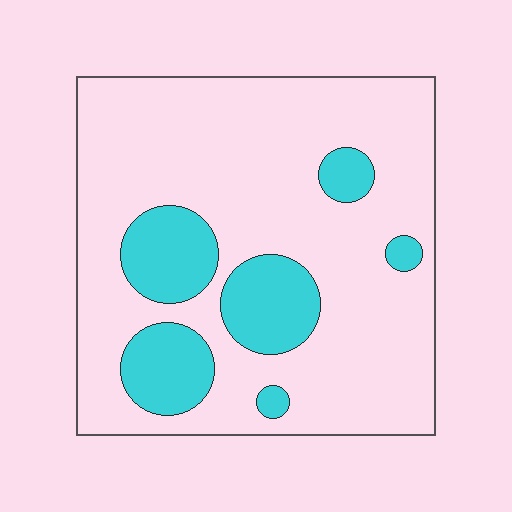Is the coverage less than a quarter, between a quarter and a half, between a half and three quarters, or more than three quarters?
Less than a quarter.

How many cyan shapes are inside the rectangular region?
6.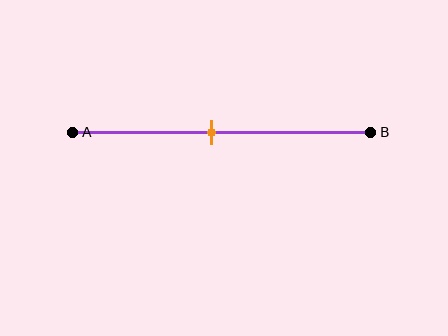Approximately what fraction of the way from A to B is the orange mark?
The orange mark is approximately 45% of the way from A to B.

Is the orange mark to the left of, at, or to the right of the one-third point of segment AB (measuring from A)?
The orange mark is to the right of the one-third point of segment AB.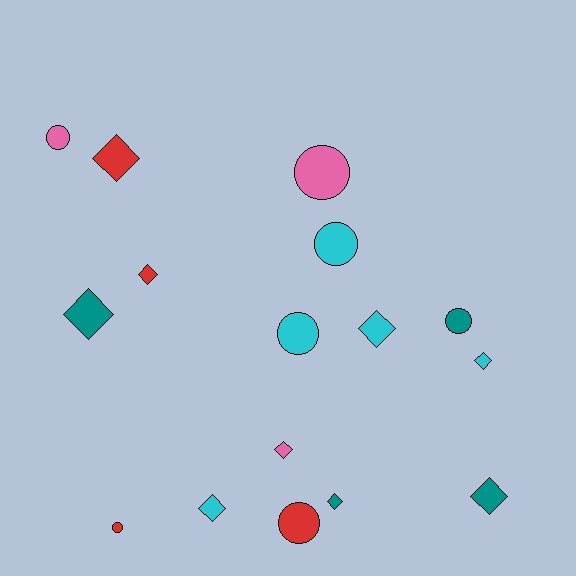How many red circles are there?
There are 2 red circles.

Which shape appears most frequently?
Diamond, with 9 objects.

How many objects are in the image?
There are 16 objects.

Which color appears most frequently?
Cyan, with 5 objects.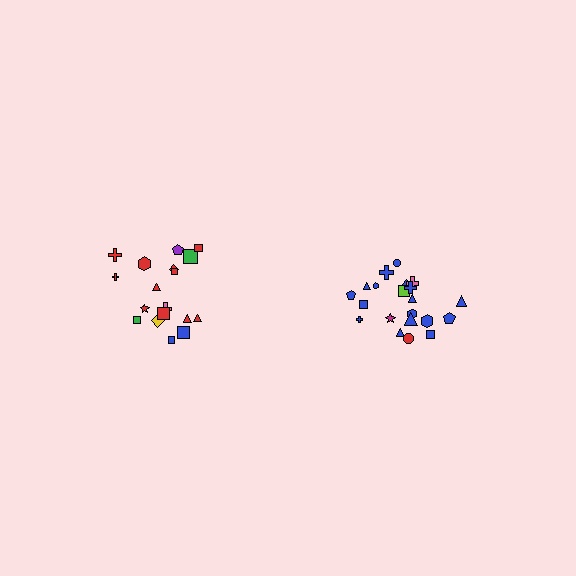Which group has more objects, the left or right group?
The right group.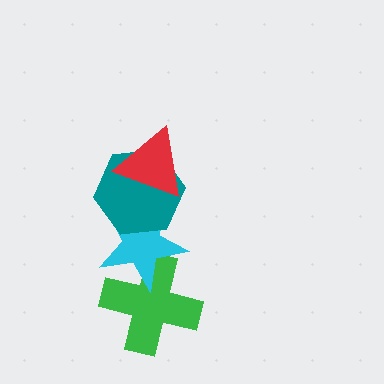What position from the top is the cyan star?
The cyan star is 3rd from the top.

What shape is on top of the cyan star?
The teal hexagon is on top of the cyan star.